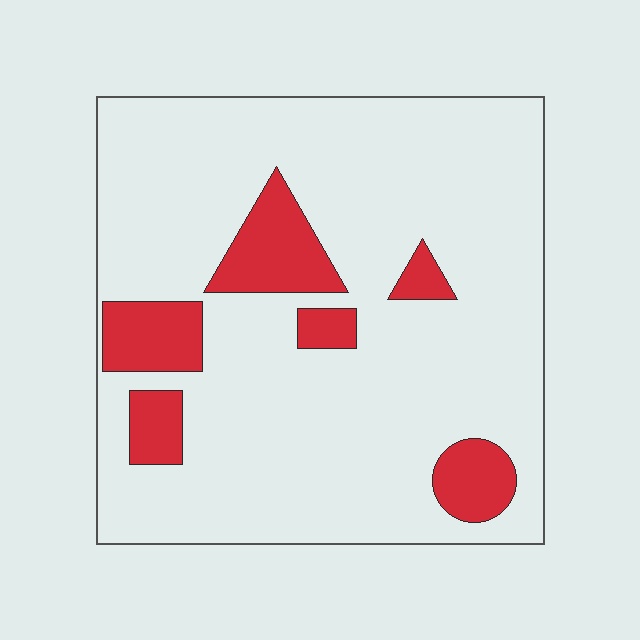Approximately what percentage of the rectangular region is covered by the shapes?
Approximately 15%.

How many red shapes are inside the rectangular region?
6.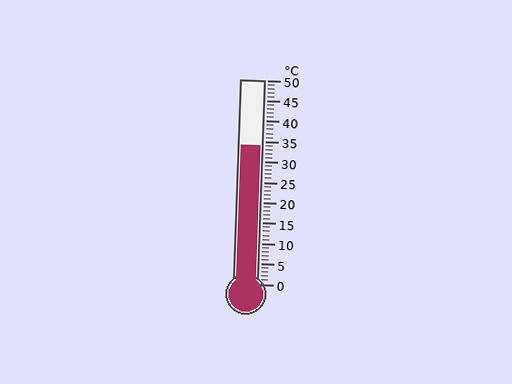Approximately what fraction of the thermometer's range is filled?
The thermometer is filled to approximately 70% of its range.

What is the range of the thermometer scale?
The thermometer scale ranges from 0°C to 50°C.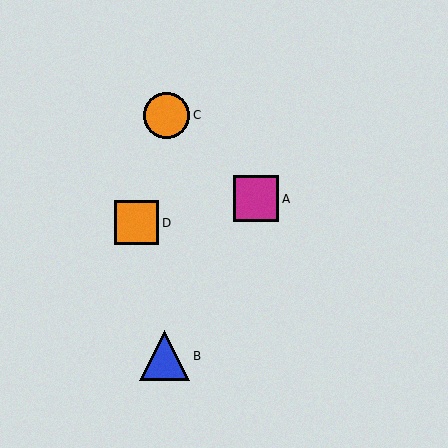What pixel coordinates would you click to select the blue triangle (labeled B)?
Click at (165, 356) to select the blue triangle B.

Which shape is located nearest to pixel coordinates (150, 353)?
The blue triangle (labeled B) at (165, 356) is nearest to that location.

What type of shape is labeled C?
Shape C is an orange circle.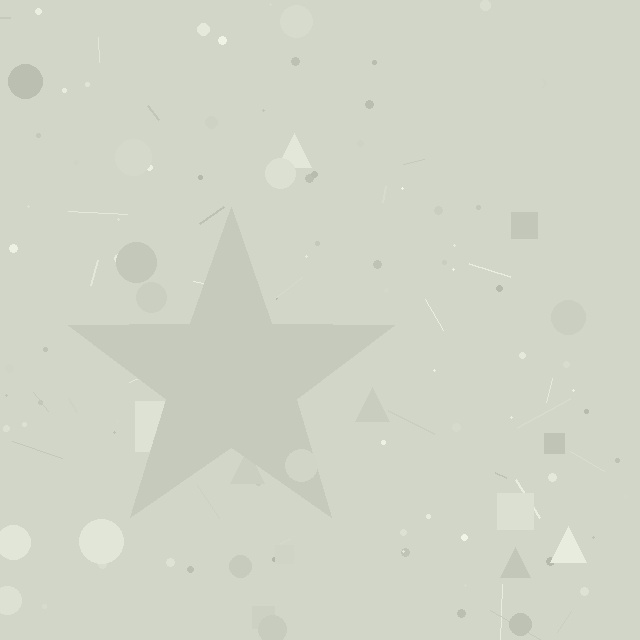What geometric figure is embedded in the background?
A star is embedded in the background.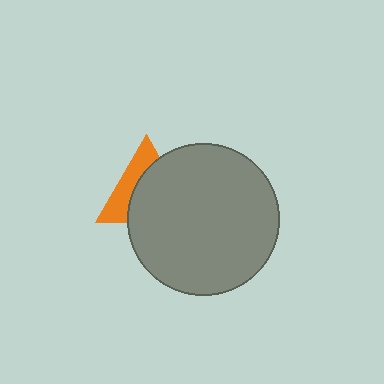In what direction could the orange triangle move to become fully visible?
The orange triangle could move toward the upper-left. That would shift it out from behind the gray circle entirely.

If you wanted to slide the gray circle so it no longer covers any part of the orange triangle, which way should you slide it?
Slide it toward the lower-right — that is the most direct way to separate the two shapes.